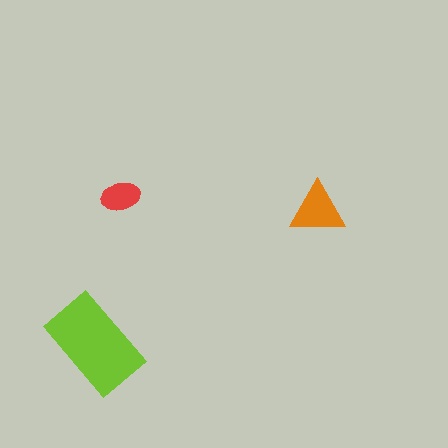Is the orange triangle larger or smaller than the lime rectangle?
Smaller.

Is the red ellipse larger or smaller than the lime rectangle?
Smaller.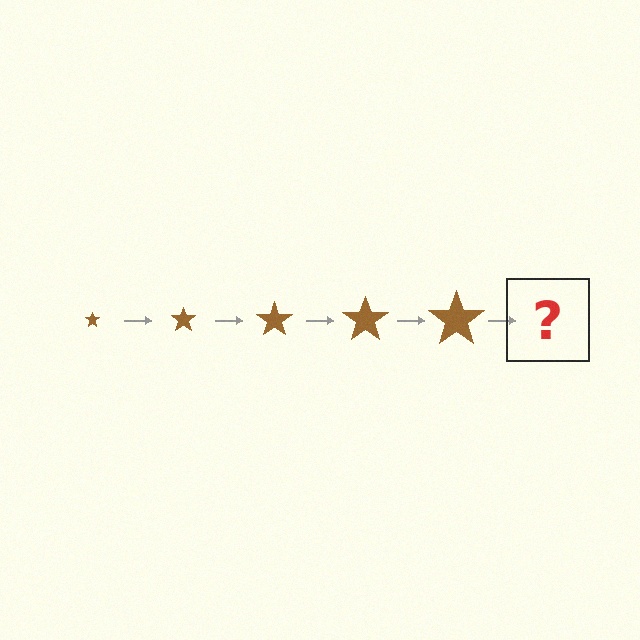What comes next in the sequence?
The next element should be a brown star, larger than the previous one.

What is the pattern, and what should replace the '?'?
The pattern is that the star gets progressively larger each step. The '?' should be a brown star, larger than the previous one.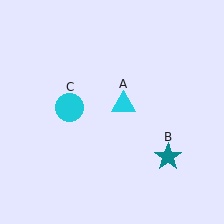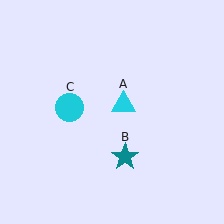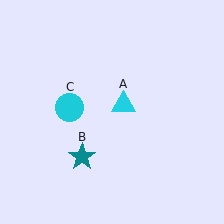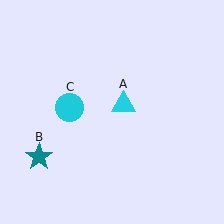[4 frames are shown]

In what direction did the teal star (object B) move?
The teal star (object B) moved left.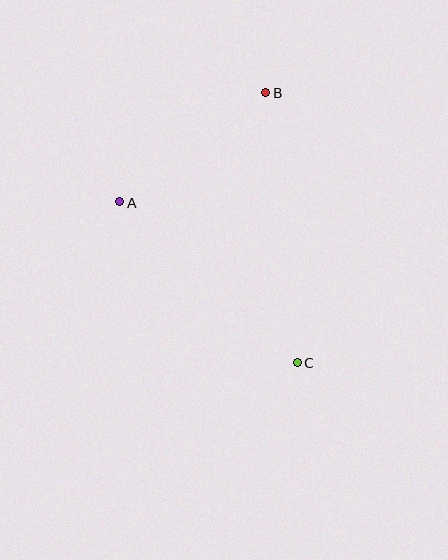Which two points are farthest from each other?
Points B and C are farthest from each other.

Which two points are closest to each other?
Points A and B are closest to each other.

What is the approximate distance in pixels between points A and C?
The distance between A and C is approximately 239 pixels.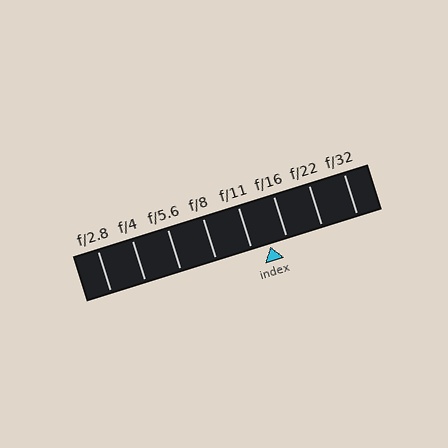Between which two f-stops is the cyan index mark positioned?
The index mark is between f/11 and f/16.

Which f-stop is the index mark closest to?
The index mark is closest to f/16.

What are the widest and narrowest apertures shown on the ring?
The widest aperture shown is f/2.8 and the narrowest is f/32.